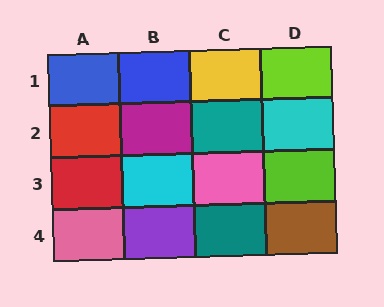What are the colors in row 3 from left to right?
Red, cyan, pink, lime.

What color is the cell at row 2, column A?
Red.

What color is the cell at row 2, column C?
Teal.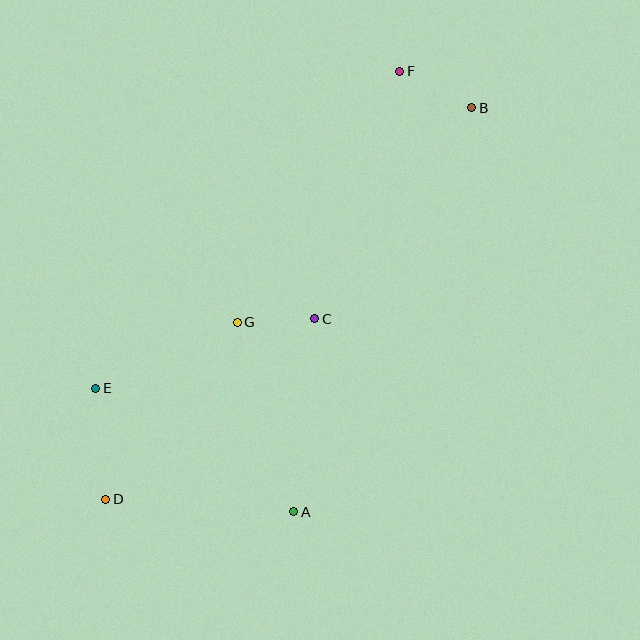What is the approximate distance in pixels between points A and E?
The distance between A and E is approximately 233 pixels.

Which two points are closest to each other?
Points C and G are closest to each other.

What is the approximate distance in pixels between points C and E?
The distance between C and E is approximately 229 pixels.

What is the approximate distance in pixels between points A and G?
The distance between A and G is approximately 198 pixels.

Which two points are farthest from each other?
Points B and D are farthest from each other.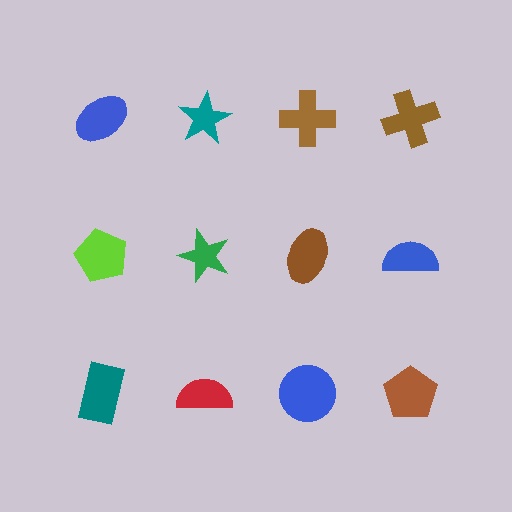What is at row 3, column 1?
A teal rectangle.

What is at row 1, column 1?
A blue ellipse.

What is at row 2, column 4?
A blue semicircle.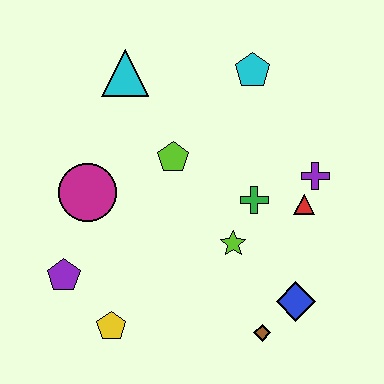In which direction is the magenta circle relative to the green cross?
The magenta circle is to the left of the green cross.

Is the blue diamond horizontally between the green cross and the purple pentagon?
No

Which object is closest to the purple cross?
The red triangle is closest to the purple cross.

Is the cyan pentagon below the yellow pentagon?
No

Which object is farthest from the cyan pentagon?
The yellow pentagon is farthest from the cyan pentagon.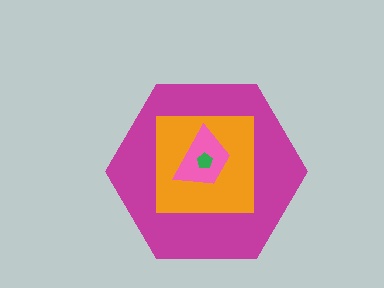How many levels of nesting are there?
4.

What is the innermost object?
The green pentagon.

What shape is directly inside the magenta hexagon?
The orange square.